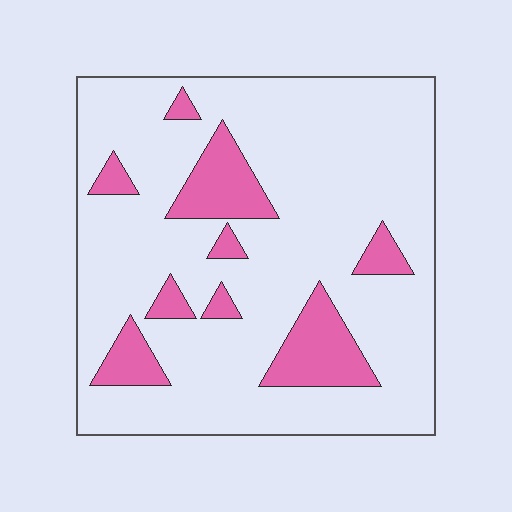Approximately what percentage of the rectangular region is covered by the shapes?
Approximately 15%.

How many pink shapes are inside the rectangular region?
9.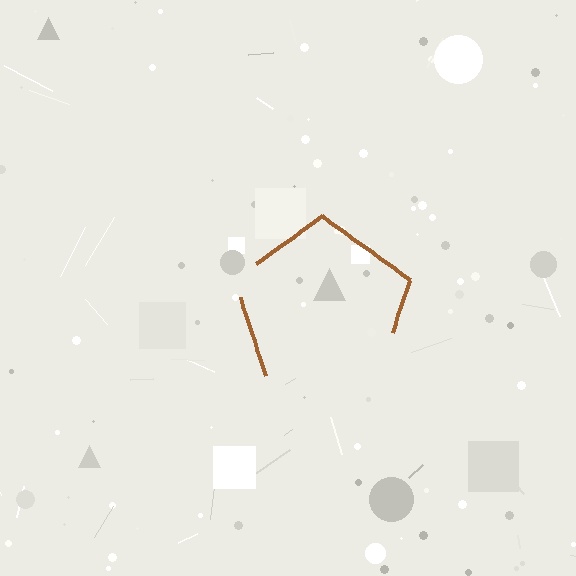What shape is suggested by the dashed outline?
The dashed outline suggests a pentagon.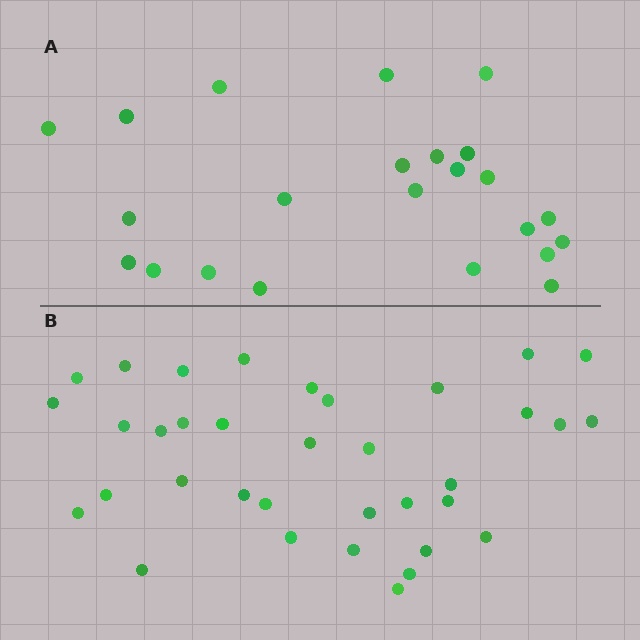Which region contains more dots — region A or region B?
Region B (the bottom region) has more dots.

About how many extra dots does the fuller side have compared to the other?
Region B has roughly 12 or so more dots than region A.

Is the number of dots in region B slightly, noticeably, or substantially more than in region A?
Region B has substantially more. The ratio is roughly 1.5 to 1.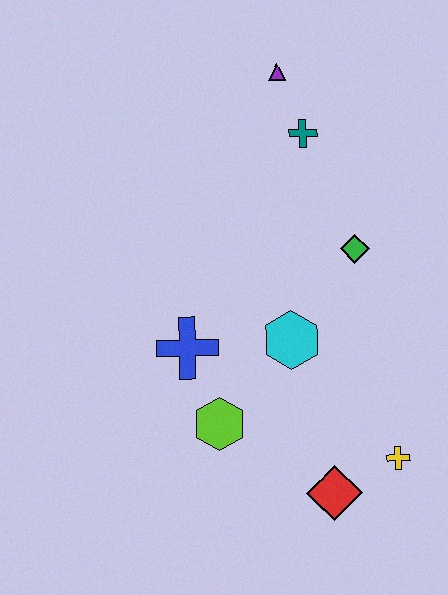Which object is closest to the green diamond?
The cyan hexagon is closest to the green diamond.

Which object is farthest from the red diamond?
The purple triangle is farthest from the red diamond.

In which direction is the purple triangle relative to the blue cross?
The purple triangle is above the blue cross.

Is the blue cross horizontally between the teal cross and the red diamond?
No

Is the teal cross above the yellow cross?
Yes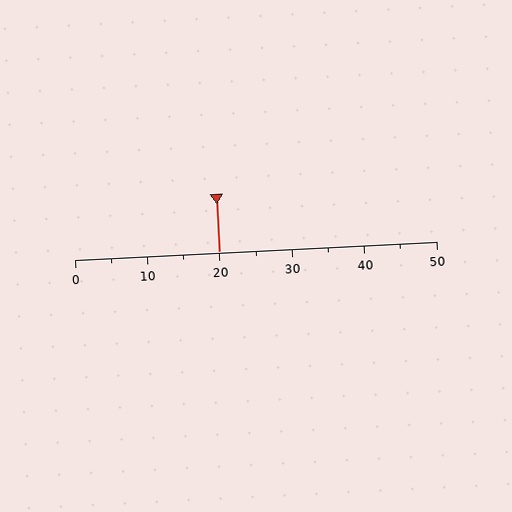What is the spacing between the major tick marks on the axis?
The major ticks are spaced 10 apart.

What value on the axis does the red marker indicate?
The marker indicates approximately 20.